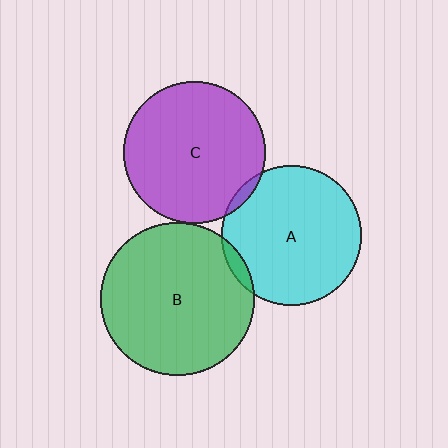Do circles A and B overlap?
Yes.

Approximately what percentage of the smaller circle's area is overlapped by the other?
Approximately 5%.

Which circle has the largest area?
Circle B (green).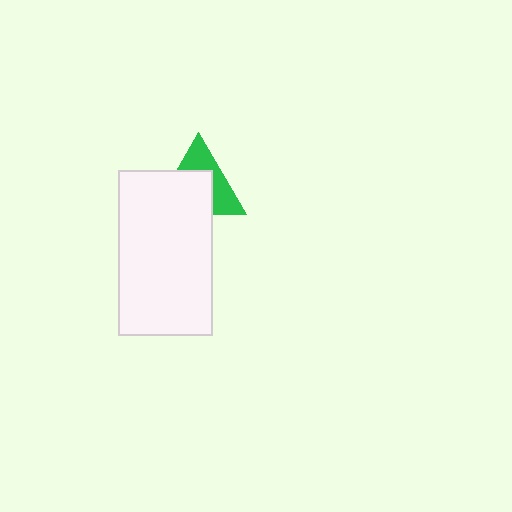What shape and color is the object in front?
The object in front is a white rectangle.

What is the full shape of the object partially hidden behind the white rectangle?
The partially hidden object is a green triangle.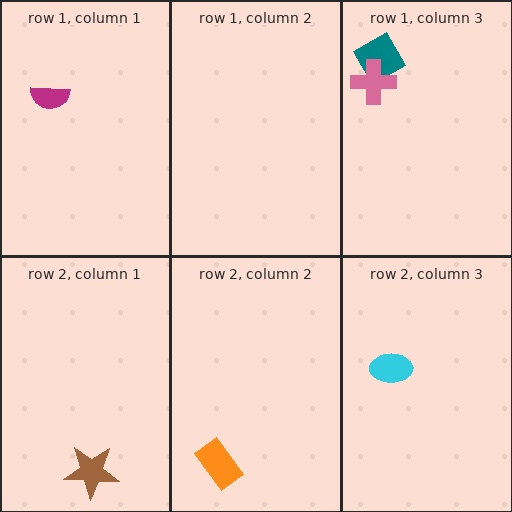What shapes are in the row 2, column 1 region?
The brown star.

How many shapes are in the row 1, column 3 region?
2.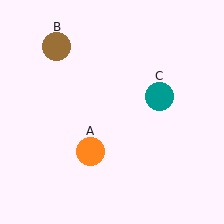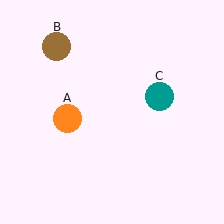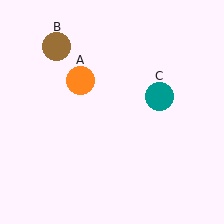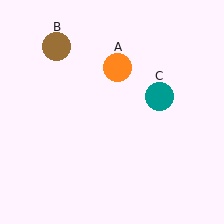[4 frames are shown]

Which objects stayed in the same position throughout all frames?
Brown circle (object B) and teal circle (object C) remained stationary.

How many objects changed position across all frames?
1 object changed position: orange circle (object A).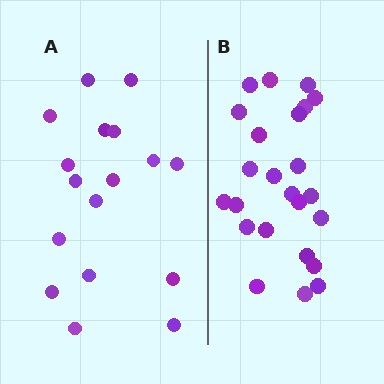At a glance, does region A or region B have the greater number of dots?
Region B (the right region) has more dots.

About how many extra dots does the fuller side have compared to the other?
Region B has roughly 8 or so more dots than region A.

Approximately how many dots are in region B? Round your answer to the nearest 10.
About 20 dots. (The exact count is 24, which rounds to 20.)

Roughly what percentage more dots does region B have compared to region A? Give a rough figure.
About 40% more.